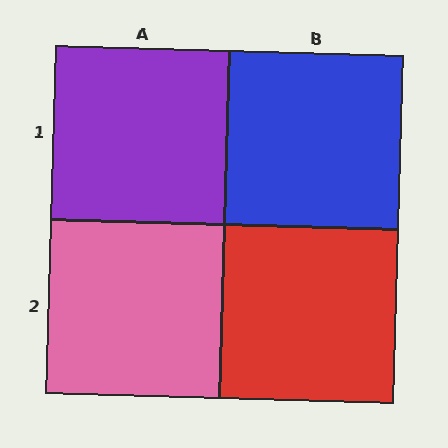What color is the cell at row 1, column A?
Purple.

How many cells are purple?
1 cell is purple.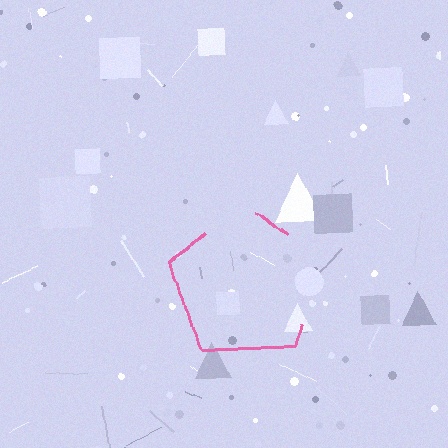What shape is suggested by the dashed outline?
The dashed outline suggests a pentagon.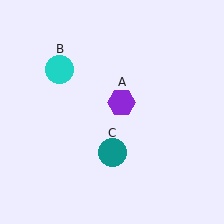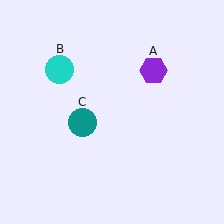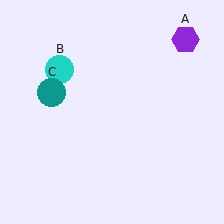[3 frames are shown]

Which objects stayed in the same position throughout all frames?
Cyan circle (object B) remained stationary.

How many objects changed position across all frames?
2 objects changed position: purple hexagon (object A), teal circle (object C).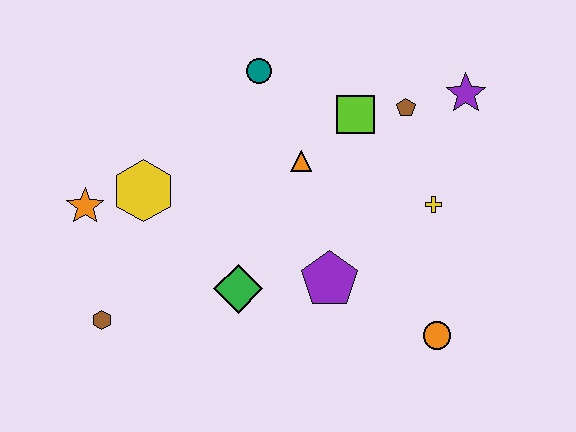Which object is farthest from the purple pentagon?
The orange star is farthest from the purple pentagon.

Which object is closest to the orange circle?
The purple pentagon is closest to the orange circle.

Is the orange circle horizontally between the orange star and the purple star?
Yes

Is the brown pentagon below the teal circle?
Yes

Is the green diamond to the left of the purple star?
Yes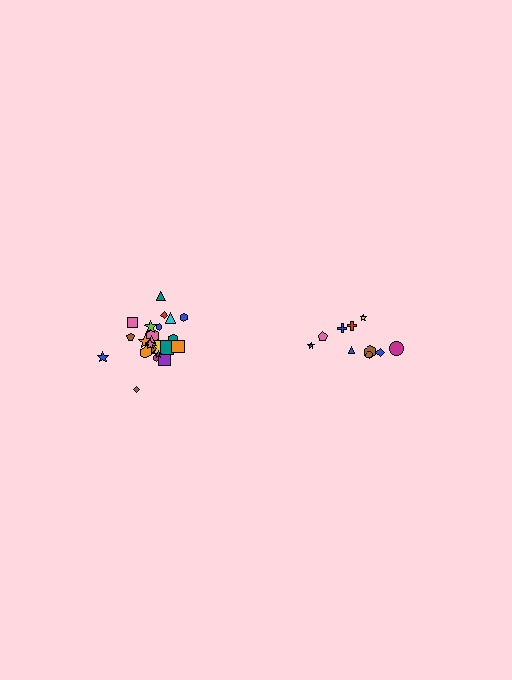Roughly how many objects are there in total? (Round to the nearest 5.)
Roughly 35 objects in total.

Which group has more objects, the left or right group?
The left group.